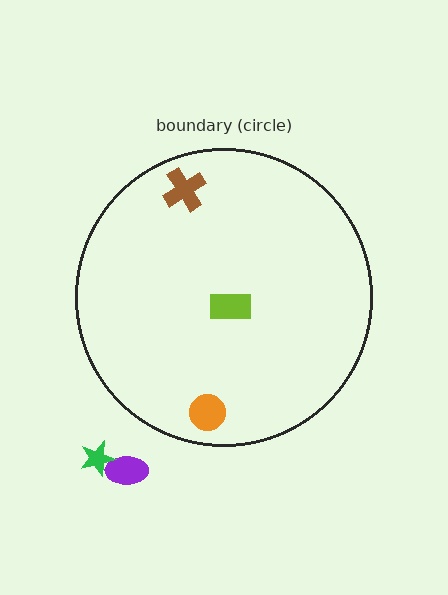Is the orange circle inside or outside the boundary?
Inside.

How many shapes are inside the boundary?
3 inside, 2 outside.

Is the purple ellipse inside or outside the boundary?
Outside.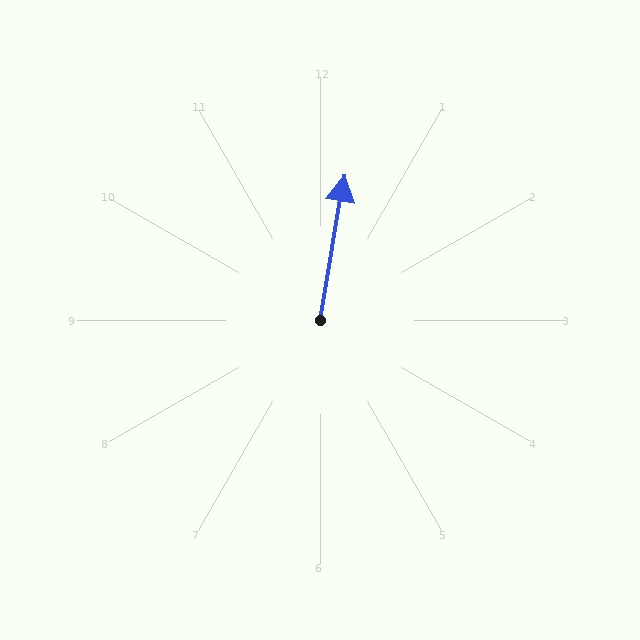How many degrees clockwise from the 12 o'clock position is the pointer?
Approximately 10 degrees.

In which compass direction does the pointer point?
North.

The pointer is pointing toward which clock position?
Roughly 12 o'clock.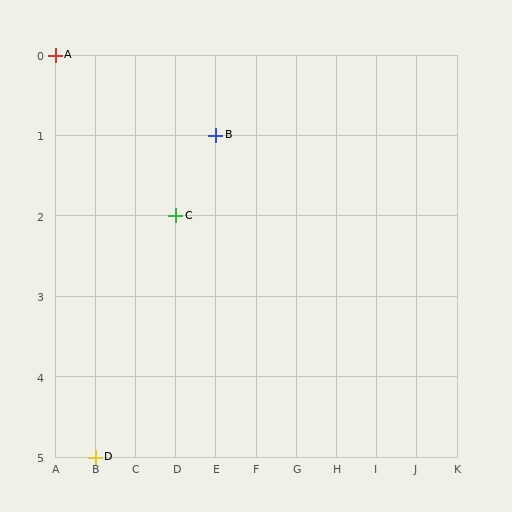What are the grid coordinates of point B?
Point B is at grid coordinates (E, 1).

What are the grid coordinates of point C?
Point C is at grid coordinates (D, 2).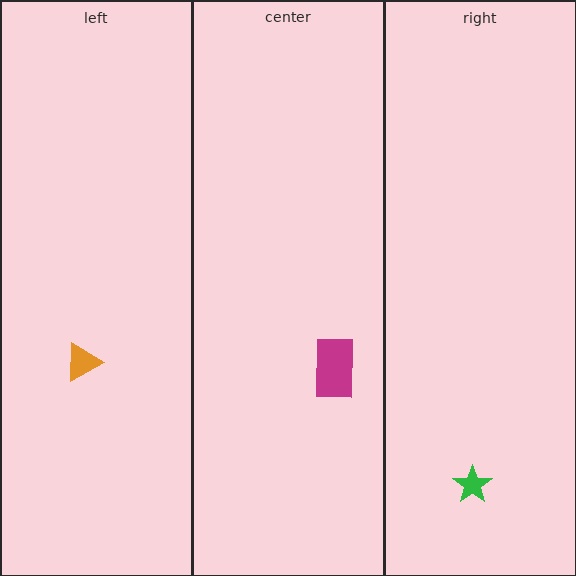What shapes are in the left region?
The orange triangle.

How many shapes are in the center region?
1.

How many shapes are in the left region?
1.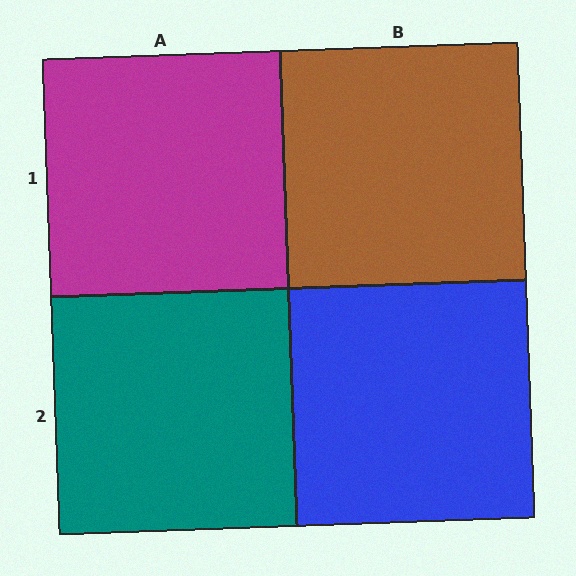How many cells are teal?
1 cell is teal.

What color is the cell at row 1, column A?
Magenta.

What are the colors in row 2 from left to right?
Teal, blue.